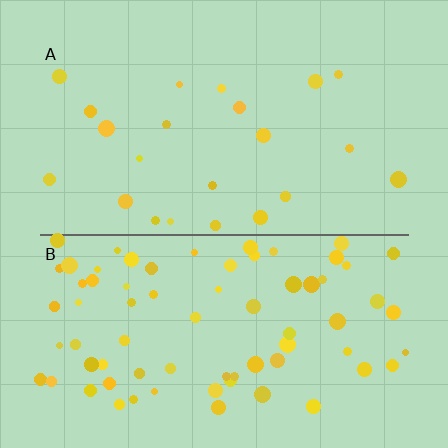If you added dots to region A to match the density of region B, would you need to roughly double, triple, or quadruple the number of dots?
Approximately triple.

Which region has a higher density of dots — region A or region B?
B (the bottom).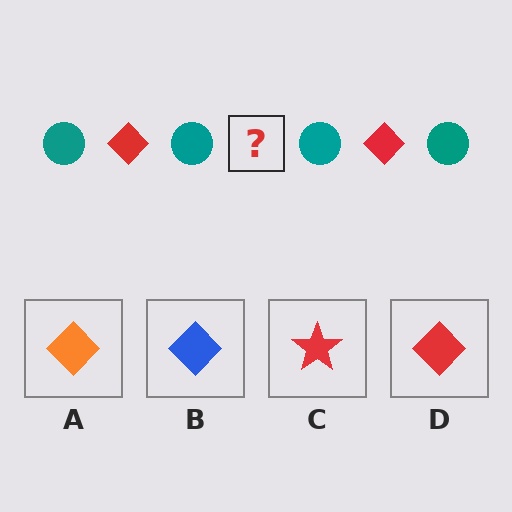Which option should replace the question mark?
Option D.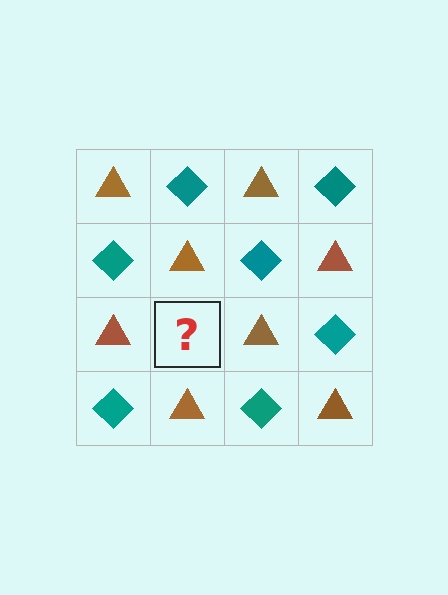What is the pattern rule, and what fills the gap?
The rule is that it alternates brown triangle and teal diamond in a checkerboard pattern. The gap should be filled with a teal diamond.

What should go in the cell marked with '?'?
The missing cell should contain a teal diamond.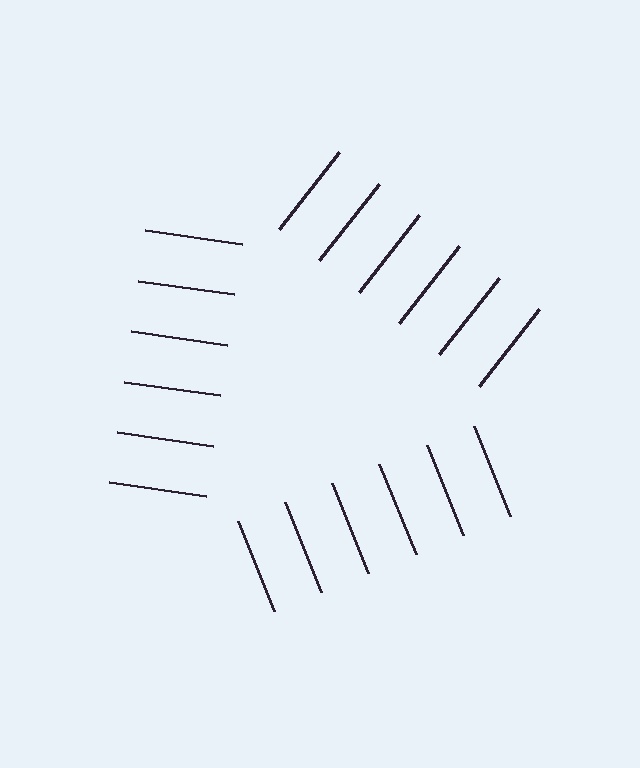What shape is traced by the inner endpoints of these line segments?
An illusory triangle — the line segments terminate on its edges but no continuous stroke is drawn.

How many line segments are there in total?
18 — 6 along each of the 3 edges.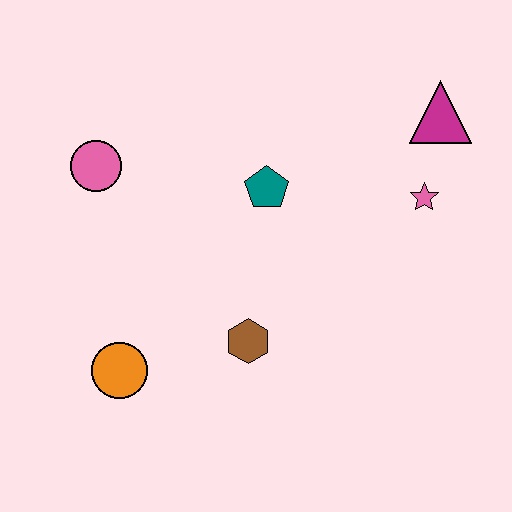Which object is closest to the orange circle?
The brown hexagon is closest to the orange circle.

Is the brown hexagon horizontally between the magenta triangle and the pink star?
No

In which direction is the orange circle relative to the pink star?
The orange circle is to the left of the pink star.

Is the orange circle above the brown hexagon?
No